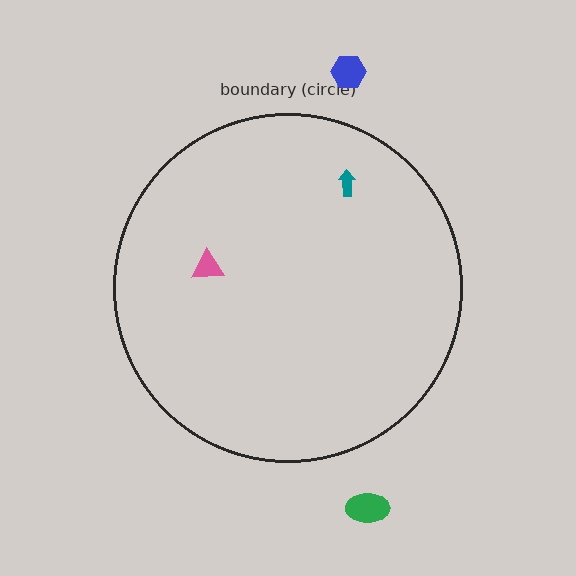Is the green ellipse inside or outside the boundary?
Outside.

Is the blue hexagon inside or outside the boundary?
Outside.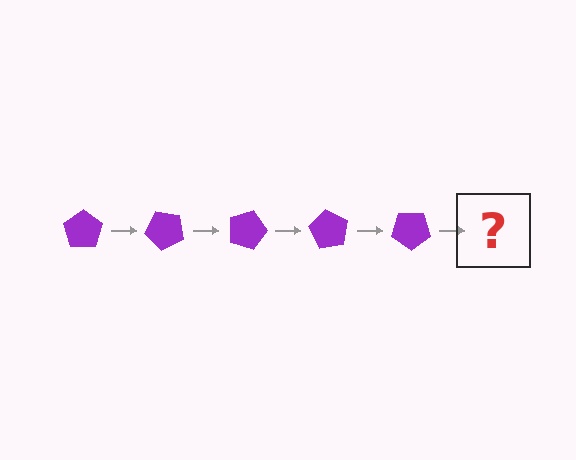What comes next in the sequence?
The next element should be a purple pentagon rotated 225 degrees.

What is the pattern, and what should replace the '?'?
The pattern is that the pentagon rotates 45 degrees each step. The '?' should be a purple pentagon rotated 225 degrees.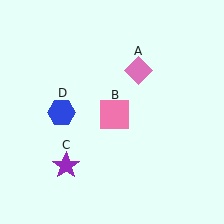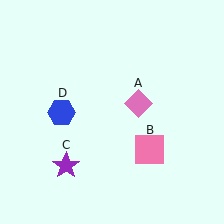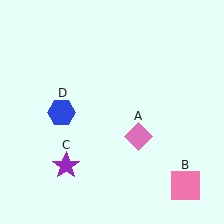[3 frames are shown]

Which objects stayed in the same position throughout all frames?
Purple star (object C) and blue hexagon (object D) remained stationary.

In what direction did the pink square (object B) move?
The pink square (object B) moved down and to the right.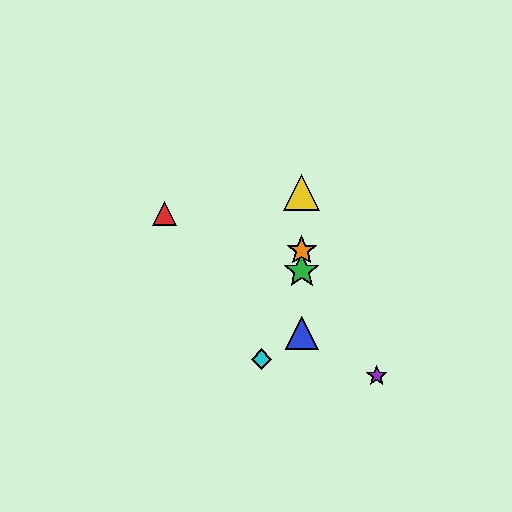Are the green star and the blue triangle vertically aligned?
Yes, both are at x≈302.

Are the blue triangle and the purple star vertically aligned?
No, the blue triangle is at x≈302 and the purple star is at x≈377.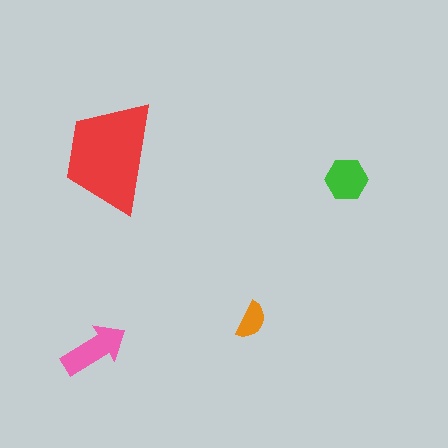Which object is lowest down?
The pink arrow is bottommost.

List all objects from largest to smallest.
The red trapezoid, the pink arrow, the green hexagon, the orange semicircle.